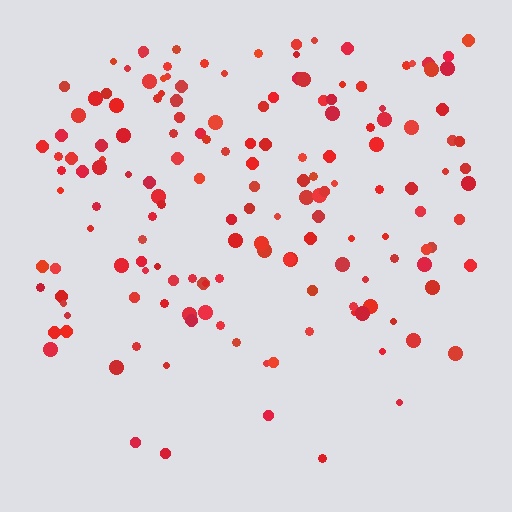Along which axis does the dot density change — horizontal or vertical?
Vertical.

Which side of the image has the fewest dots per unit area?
The bottom.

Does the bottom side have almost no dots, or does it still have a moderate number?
Still a moderate number, just noticeably fewer than the top.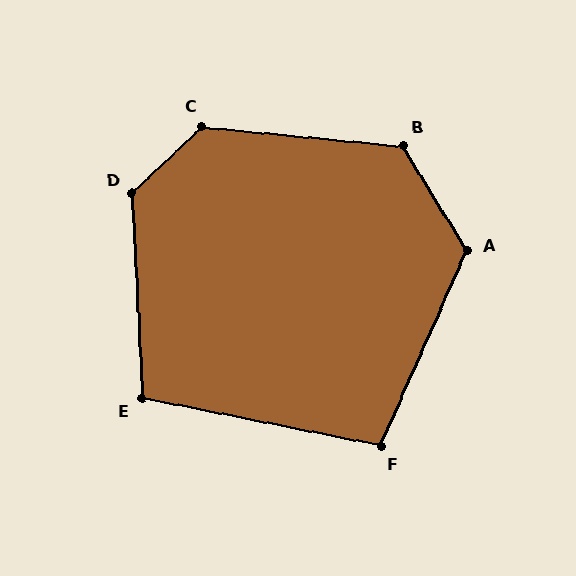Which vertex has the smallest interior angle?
F, at approximately 103 degrees.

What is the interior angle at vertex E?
Approximately 104 degrees (obtuse).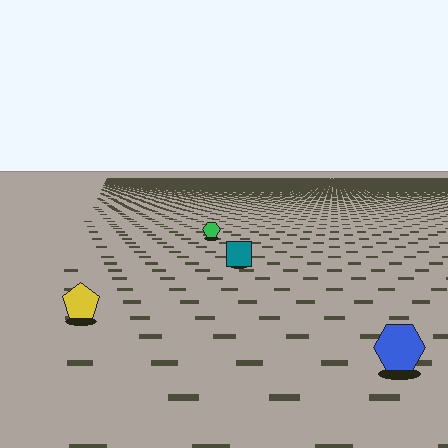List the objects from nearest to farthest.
From nearest to farthest: the blue hexagon, the yellow pentagon, the teal square, the green hexagon.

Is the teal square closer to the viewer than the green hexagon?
Yes. The teal square is closer — you can tell from the texture gradient: the ground texture is coarser near it.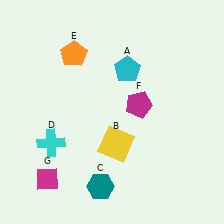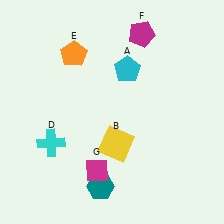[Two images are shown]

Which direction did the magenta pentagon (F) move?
The magenta pentagon (F) moved up.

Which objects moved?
The objects that moved are: the magenta pentagon (F), the magenta diamond (G).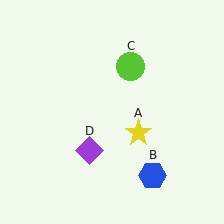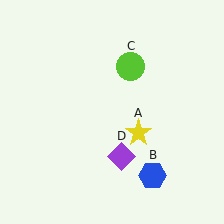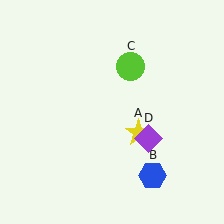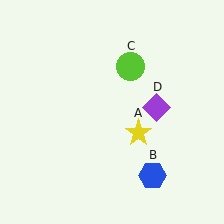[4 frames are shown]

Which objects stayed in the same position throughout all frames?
Yellow star (object A) and blue hexagon (object B) and lime circle (object C) remained stationary.